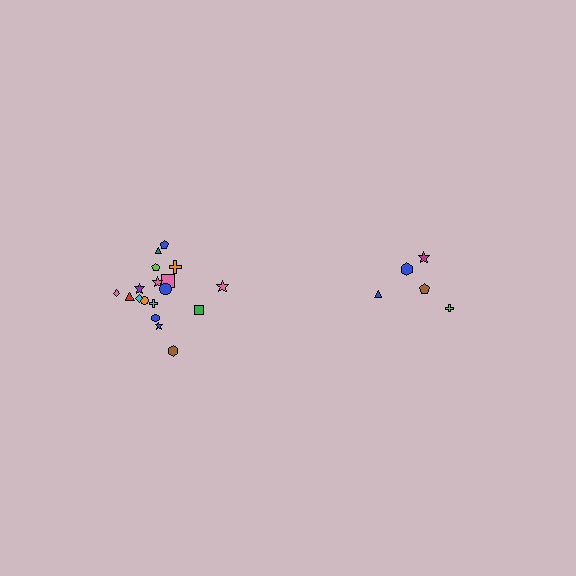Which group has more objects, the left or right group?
The left group.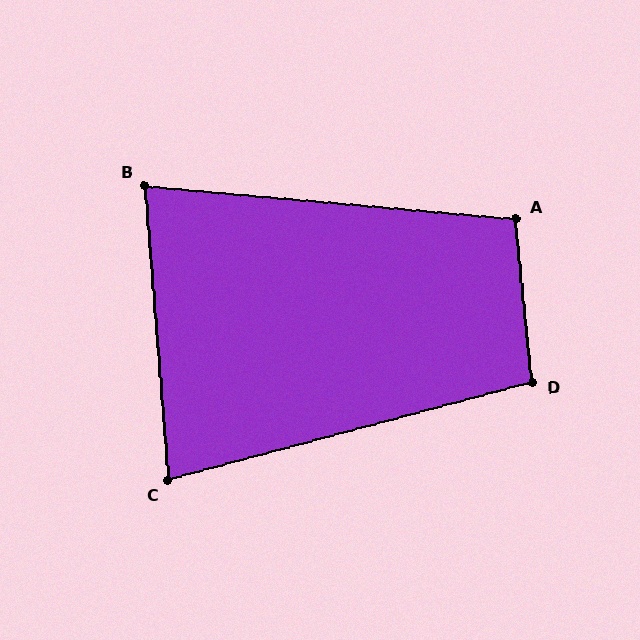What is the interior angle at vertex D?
Approximately 99 degrees (obtuse).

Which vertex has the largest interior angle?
A, at approximately 101 degrees.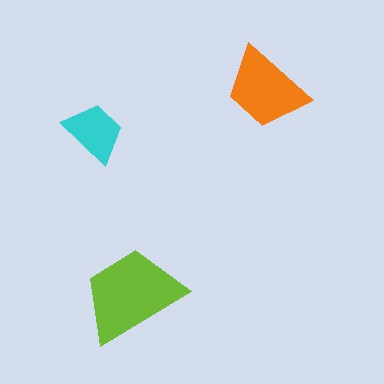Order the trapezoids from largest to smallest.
the lime one, the orange one, the cyan one.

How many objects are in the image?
There are 3 objects in the image.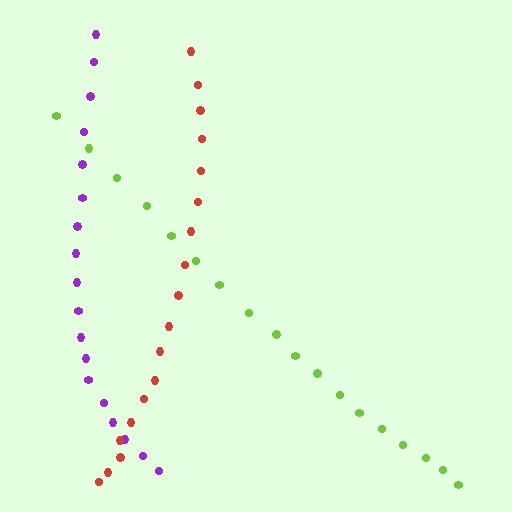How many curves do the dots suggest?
There are 3 distinct paths.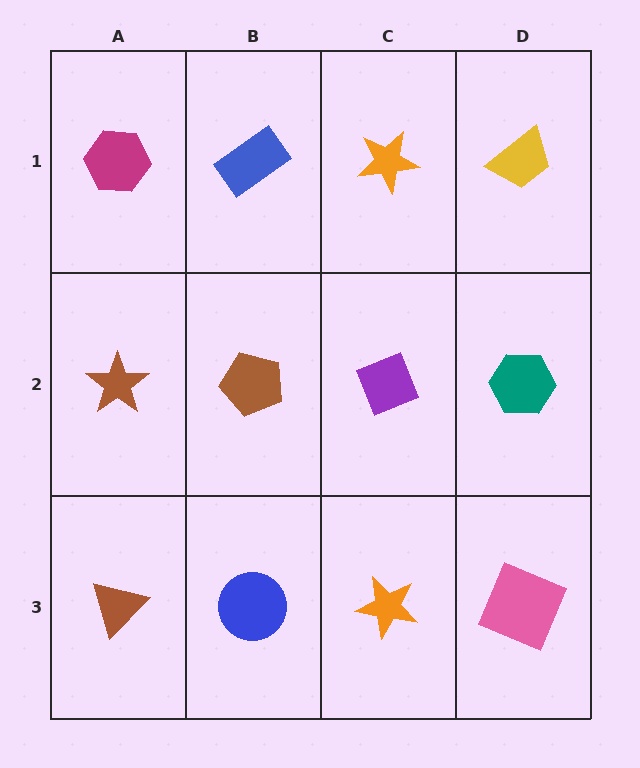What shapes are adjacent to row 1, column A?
A brown star (row 2, column A), a blue rectangle (row 1, column B).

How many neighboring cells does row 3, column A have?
2.